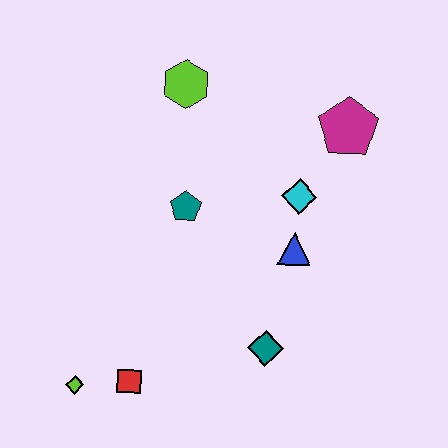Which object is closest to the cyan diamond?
The blue triangle is closest to the cyan diamond.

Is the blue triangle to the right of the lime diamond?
Yes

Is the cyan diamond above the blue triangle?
Yes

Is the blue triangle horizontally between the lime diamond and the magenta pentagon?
Yes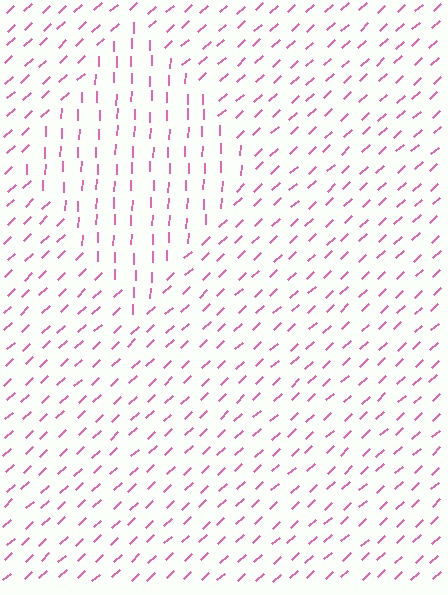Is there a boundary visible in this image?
Yes, there is a texture boundary formed by a change in line orientation.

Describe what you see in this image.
The image is filled with small pink line segments. A diamond region in the image has lines oriented differently from the surrounding lines, creating a visible texture boundary.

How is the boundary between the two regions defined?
The boundary is defined purely by a change in line orientation (approximately 45 degrees difference). All lines are the same color and thickness.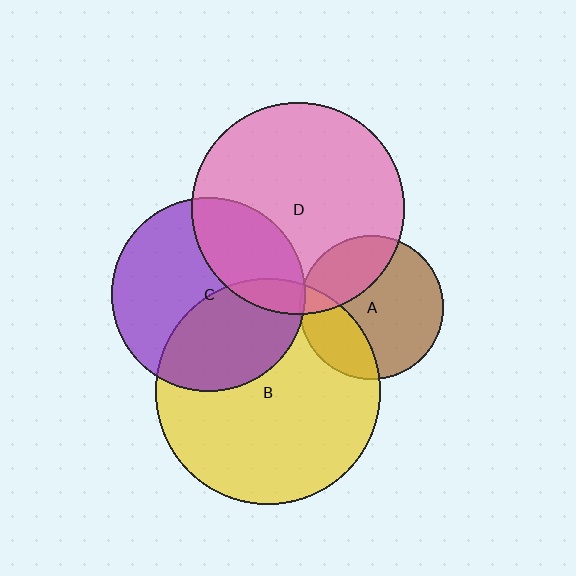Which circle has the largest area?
Circle B (yellow).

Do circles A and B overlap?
Yes.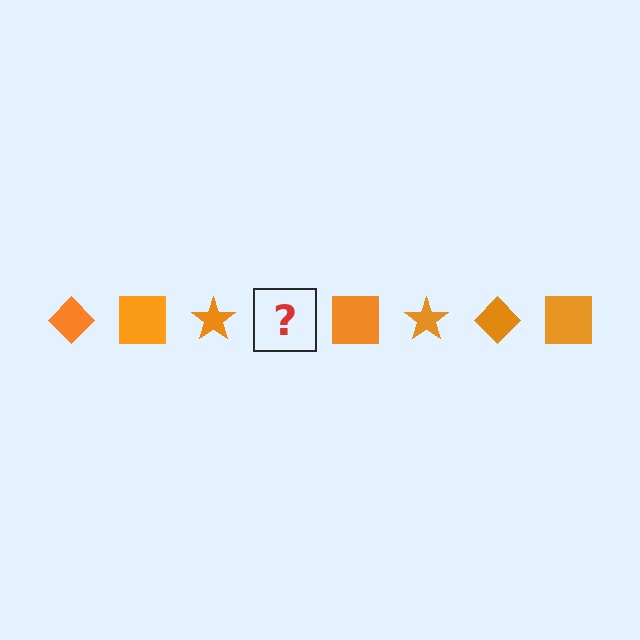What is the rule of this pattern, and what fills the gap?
The rule is that the pattern cycles through diamond, square, star shapes in orange. The gap should be filled with an orange diamond.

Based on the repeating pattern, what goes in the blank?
The blank should be an orange diamond.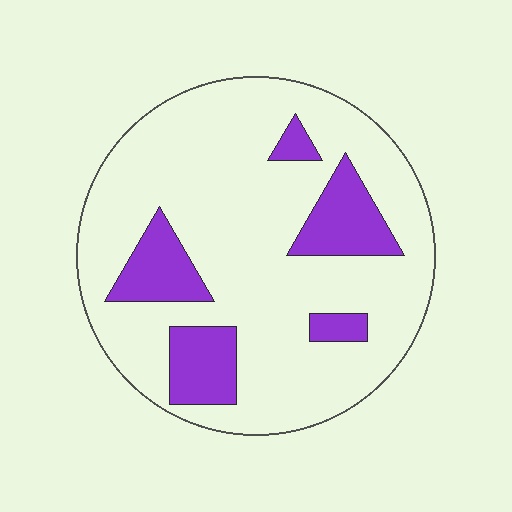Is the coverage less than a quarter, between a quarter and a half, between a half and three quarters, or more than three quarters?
Less than a quarter.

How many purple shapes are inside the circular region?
5.